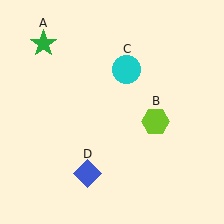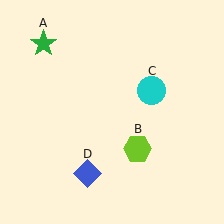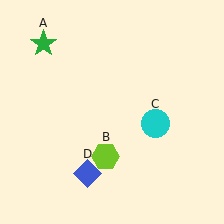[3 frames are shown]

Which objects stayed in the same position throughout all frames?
Green star (object A) and blue diamond (object D) remained stationary.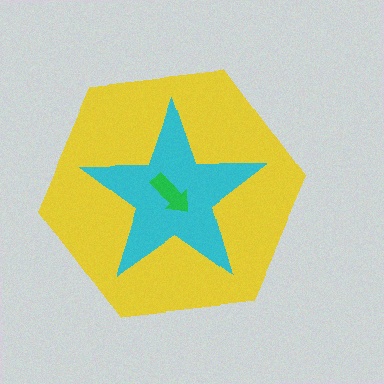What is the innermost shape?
The green arrow.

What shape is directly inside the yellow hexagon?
The cyan star.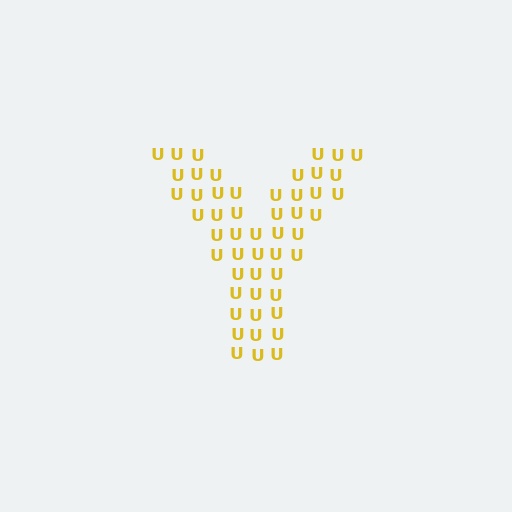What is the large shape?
The large shape is the letter Y.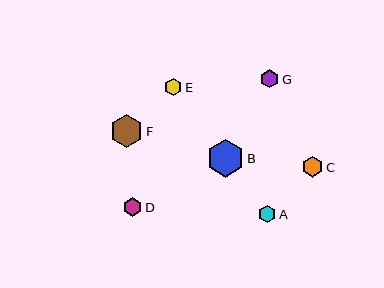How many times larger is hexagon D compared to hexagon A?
Hexagon D is approximately 1.1 times the size of hexagon A.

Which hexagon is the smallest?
Hexagon A is the smallest with a size of approximately 17 pixels.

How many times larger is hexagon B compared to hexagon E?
Hexagon B is approximately 2.2 times the size of hexagon E.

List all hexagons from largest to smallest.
From largest to smallest: B, F, C, D, G, E, A.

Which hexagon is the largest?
Hexagon B is the largest with a size of approximately 38 pixels.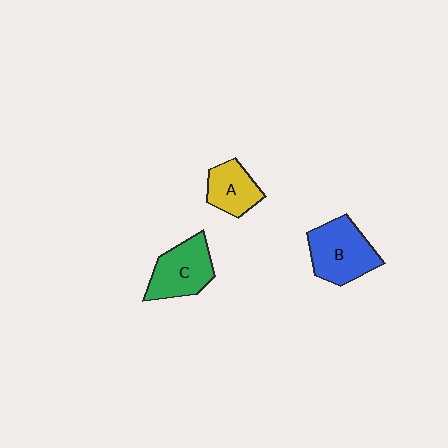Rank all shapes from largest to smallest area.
From largest to smallest: B (blue), C (green), A (yellow).